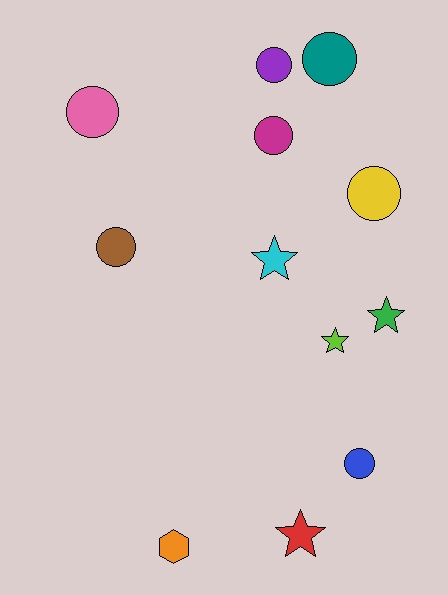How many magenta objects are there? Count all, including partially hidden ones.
There is 1 magenta object.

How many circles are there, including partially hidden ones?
There are 7 circles.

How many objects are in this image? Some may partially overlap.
There are 12 objects.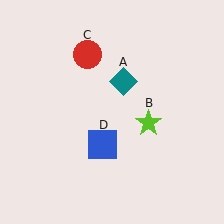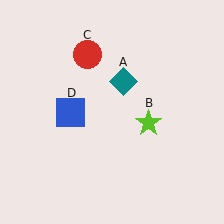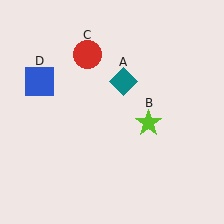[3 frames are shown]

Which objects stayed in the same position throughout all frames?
Teal diamond (object A) and lime star (object B) and red circle (object C) remained stationary.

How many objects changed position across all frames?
1 object changed position: blue square (object D).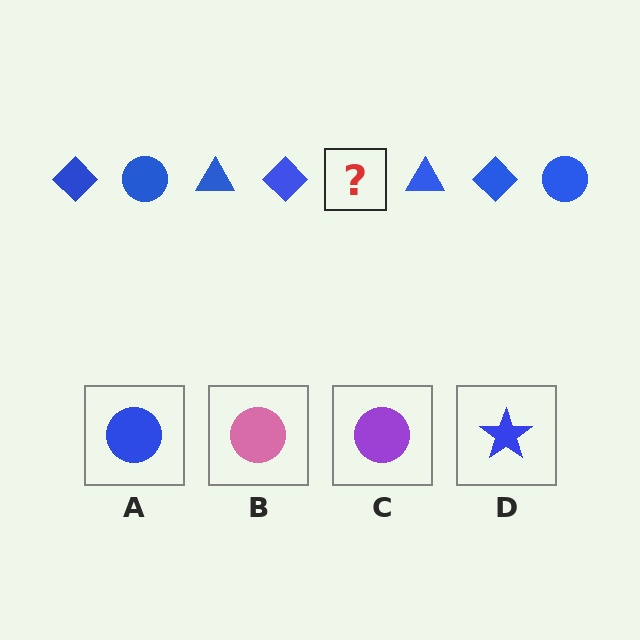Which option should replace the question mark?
Option A.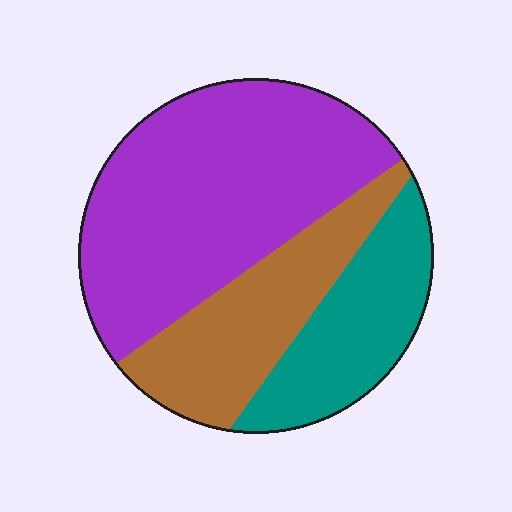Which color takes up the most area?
Purple, at roughly 50%.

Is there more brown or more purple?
Purple.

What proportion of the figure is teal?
Teal takes up about one quarter (1/4) of the figure.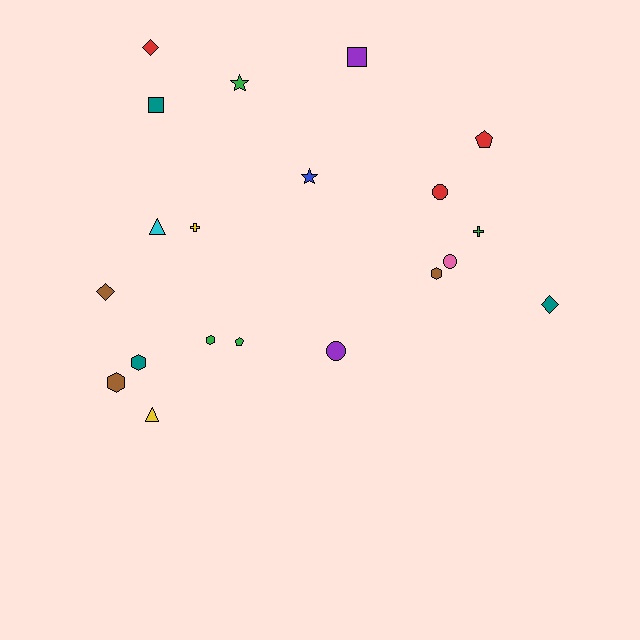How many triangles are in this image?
There are 2 triangles.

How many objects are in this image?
There are 20 objects.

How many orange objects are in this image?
There are no orange objects.